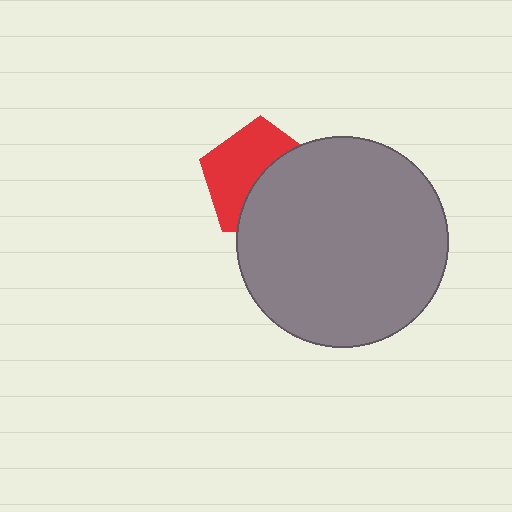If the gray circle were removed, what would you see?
You would see the complete red pentagon.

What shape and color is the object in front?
The object in front is a gray circle.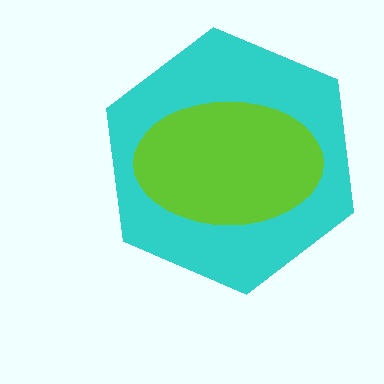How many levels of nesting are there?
2.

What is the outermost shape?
The cyan hexagon.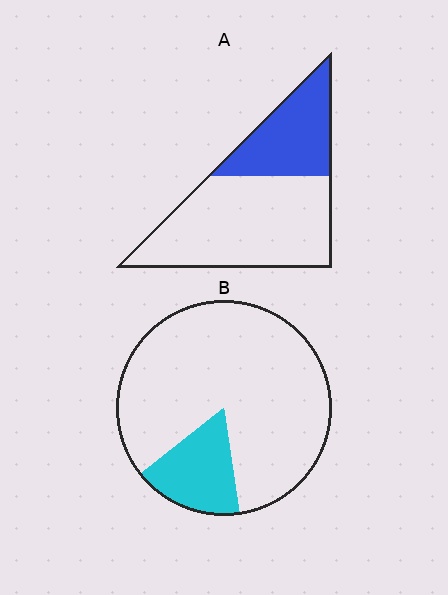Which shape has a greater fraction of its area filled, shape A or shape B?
Shape A.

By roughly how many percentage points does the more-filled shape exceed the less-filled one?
By roughly 15 percentage points (A over B).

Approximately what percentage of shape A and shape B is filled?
A is approximately 35% and B is approximately 15%.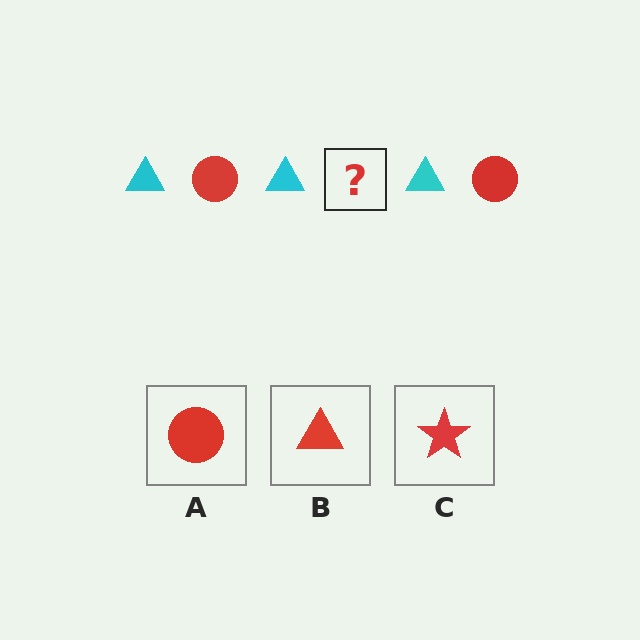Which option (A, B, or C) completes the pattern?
A.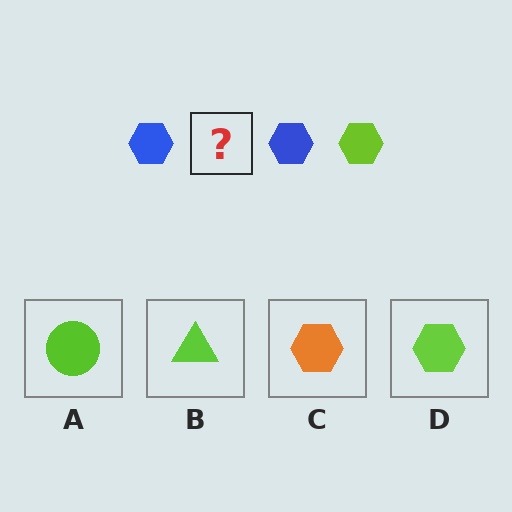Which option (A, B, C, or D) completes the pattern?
D.